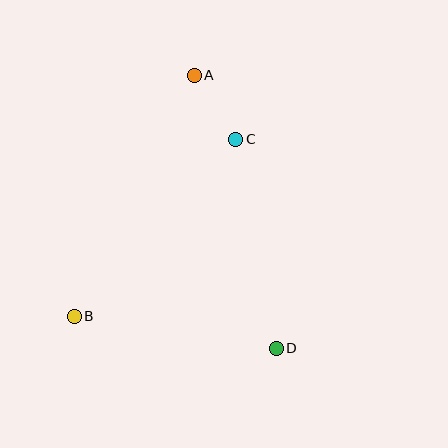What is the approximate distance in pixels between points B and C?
The distance between B and C is approximately 239 pixels.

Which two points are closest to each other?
Points A and C are closest to each other.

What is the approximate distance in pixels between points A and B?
The distance between A and B is approximately 269 pixels.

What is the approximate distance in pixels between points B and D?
The distance between B and D is approximately 204 pixels.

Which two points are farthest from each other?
Points A and D are farthest from each other.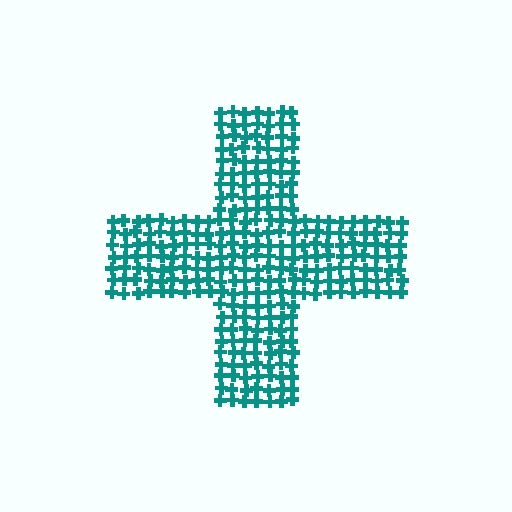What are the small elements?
The small elements are crosses.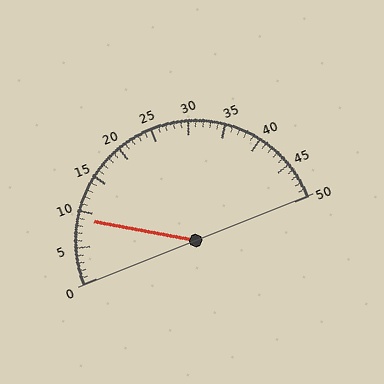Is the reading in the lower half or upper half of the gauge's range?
The reading is in the lower half of the range (0 to 50).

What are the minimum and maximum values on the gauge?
The gauge ranges from 0 to 50.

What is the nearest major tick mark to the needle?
The nearest major tick mark is 10.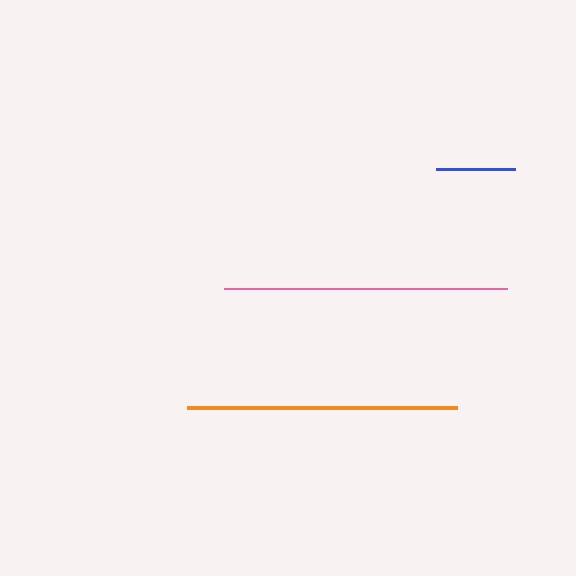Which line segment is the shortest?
The blue line is the shortest at approximately 80 pixels.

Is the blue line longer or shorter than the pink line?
The pink line is longer than the blue line.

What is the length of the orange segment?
The orange segment is approximately 270 pixels long.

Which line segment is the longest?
The pink line is the longest at approximately 284 pixels.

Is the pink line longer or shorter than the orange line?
The pink line is longer than the orange line.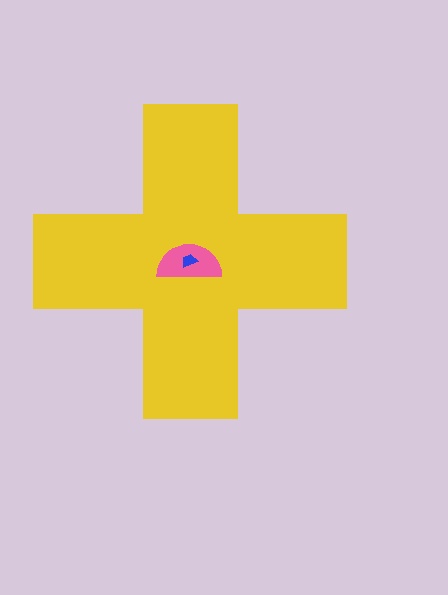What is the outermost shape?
The yellow cross.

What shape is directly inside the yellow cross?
The pink semicircle.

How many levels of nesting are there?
3.